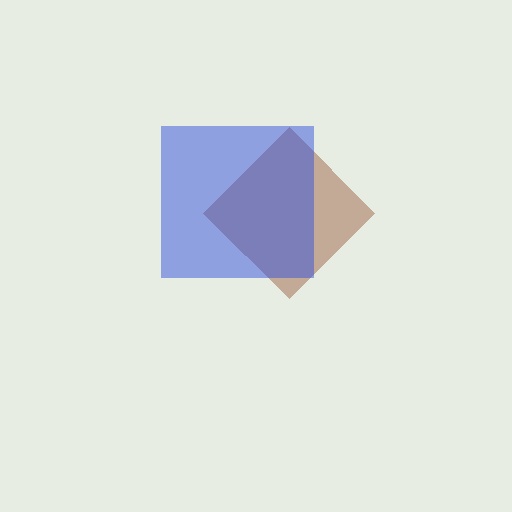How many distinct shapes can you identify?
There are 2 distinct shapes: a brown diamond, a blue square.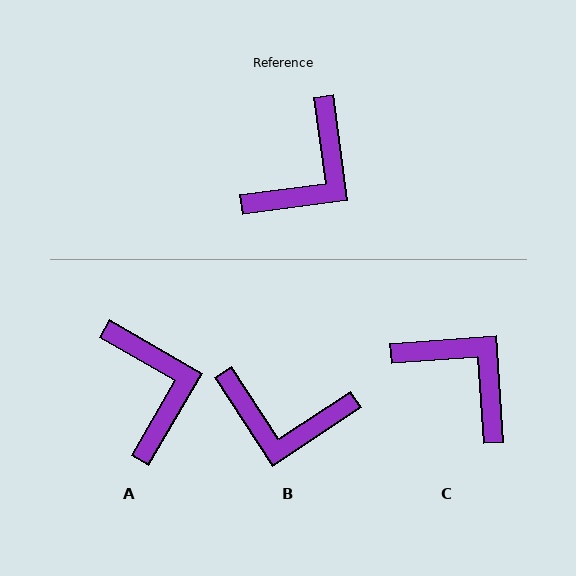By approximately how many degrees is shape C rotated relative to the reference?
Approximately 87 degrees counter-clockwise.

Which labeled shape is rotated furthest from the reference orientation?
C, about 87 degrees away.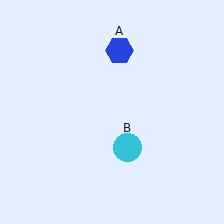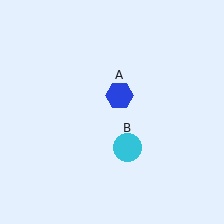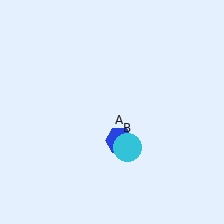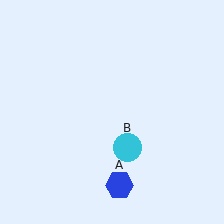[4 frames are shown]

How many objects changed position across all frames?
1 object changed position: blue hexagon (object A).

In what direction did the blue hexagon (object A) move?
The blue hexagon (object A) moved down.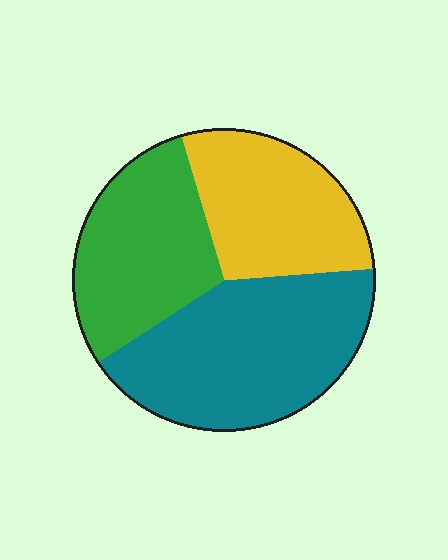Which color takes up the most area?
Teal, at roughly 40%.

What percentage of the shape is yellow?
Yellow takes up between a sixth and a third of the shape.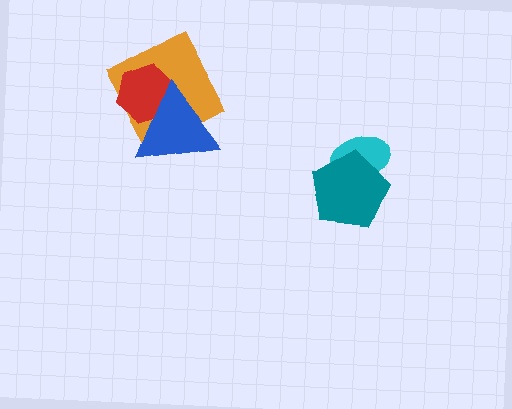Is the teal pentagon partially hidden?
No, no other shape covers it.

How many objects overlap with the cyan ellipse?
1 object overlaps with the cyan ellipse.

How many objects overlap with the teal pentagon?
1 object overlaps with the teal pentagon.